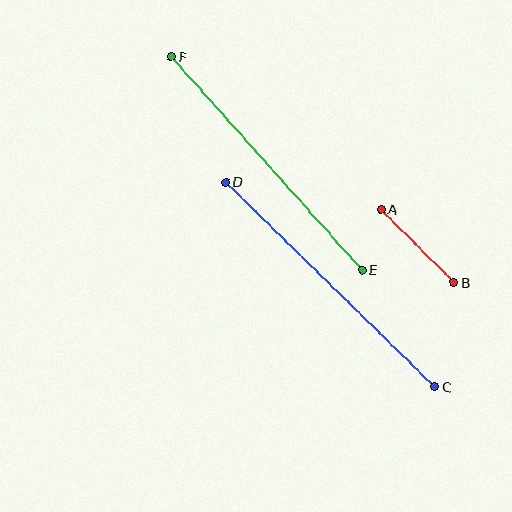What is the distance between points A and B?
The distance is approximately 103 pixels.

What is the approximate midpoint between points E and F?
The midpoint is at approximately (267, 163) pixels.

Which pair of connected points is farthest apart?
Points C and D are farthest apart.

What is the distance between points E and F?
The distance is approximately 286 pixels.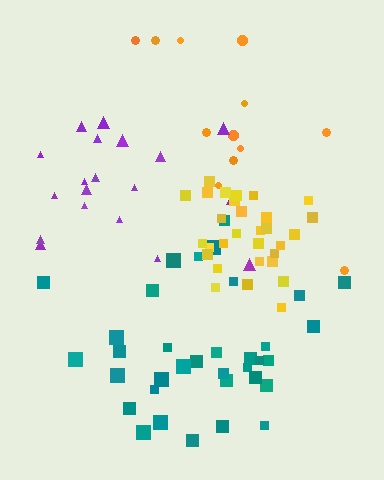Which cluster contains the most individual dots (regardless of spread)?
Teal (35).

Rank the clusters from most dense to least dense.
yellow, teal, purple, orange.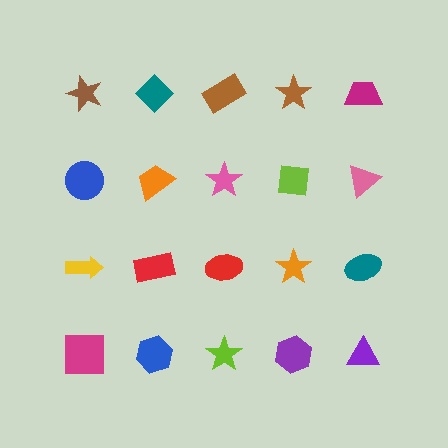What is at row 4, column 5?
A purple triangle.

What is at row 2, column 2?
An orange trapezoid.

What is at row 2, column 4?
A lime square.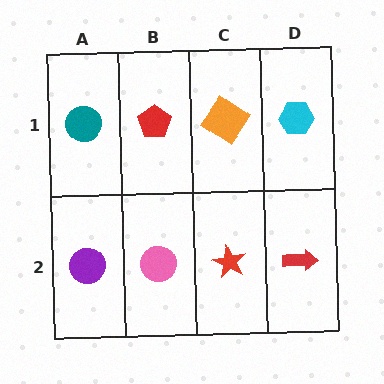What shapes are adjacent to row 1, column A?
A purple circle (row 2, column A), a red pentagon (row 1, column B).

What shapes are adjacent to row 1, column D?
A red arrow (row 2, column D), an orange diamond (row 1, column C).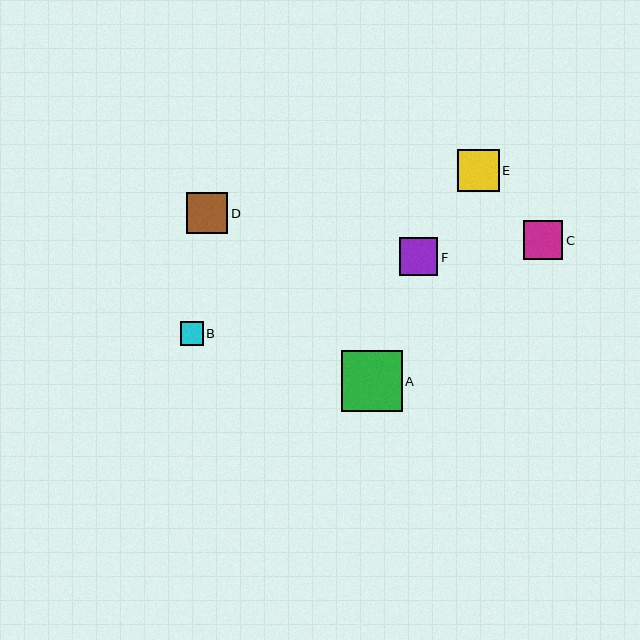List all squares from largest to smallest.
From largest to smallest: A, E, D, C, F, B.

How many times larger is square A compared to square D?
Square A is approximately 1.5 times the size of square D.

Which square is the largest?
Square A is the largest with a size of approximately 61 pixels.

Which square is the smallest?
Square B is the smallest with a size of approximately 23 pixels.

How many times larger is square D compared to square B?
Square D is approximately 1.8 times the size of square B.